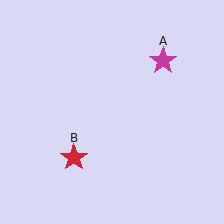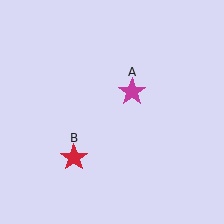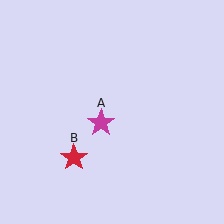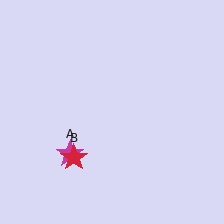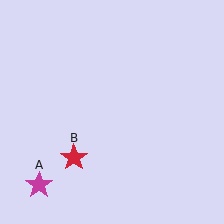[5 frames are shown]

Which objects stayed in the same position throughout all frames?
Red star (object B) remained stationary.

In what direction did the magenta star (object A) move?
The magenta star (object A) moved down and to the left.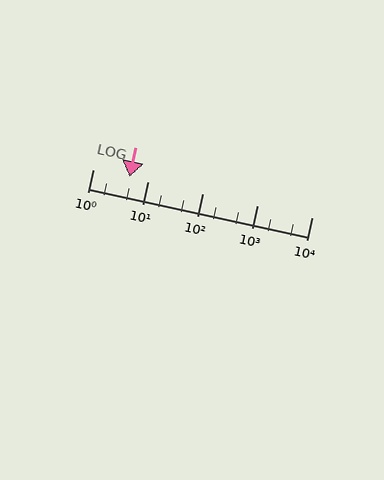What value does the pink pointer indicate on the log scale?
The pointer indicates approximately 4.6.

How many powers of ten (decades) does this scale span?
The scale spans 4 decades, from 1 to 10000.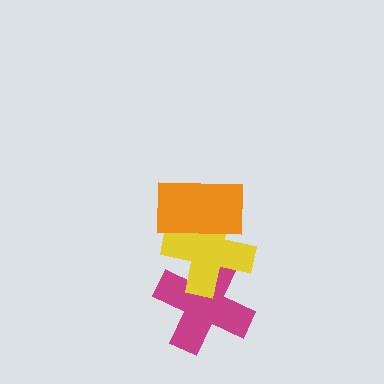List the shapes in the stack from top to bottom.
From top to bottom: the orange rectangle, the yellow cross, the magenta cross.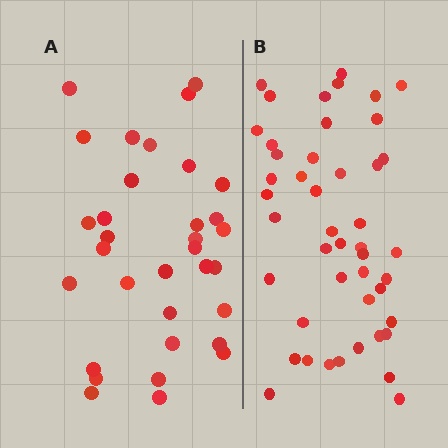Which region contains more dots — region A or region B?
Region B (the right region) has more dots.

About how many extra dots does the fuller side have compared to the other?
Region B has approximately 15 more dots than region A.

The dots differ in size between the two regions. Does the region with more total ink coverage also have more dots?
No. Region A has more total ink coverage because its dots are larger, but region B actually contains more individual dots. Total area can be misleading — the number of items is what matters here.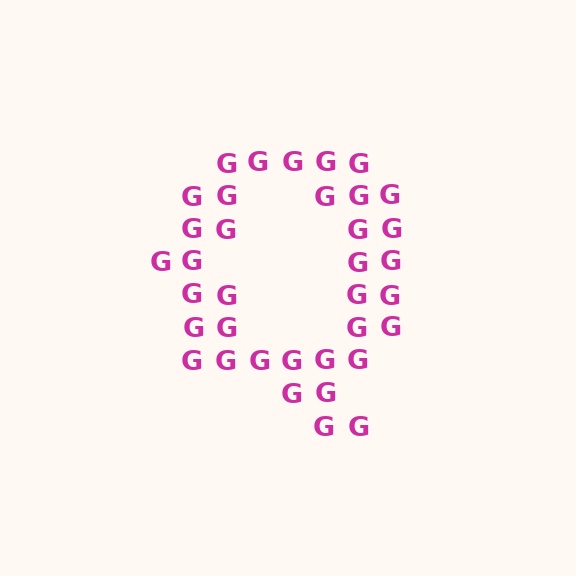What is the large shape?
The large shape is the letter Q.